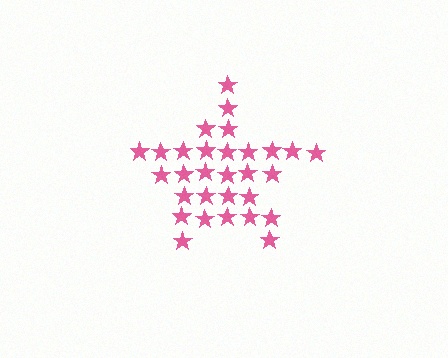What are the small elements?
The small elements are stars.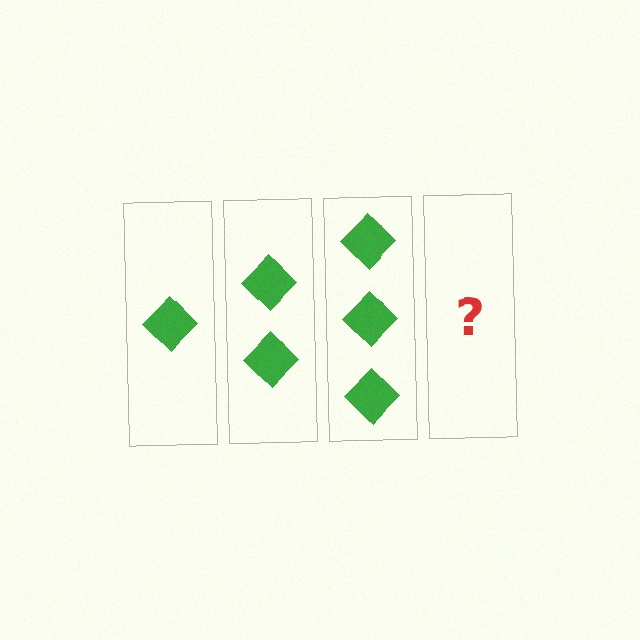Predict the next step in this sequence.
The next step is 4 diamonds.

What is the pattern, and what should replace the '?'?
The pattern is that each step adds one more diamond. The '?' should be 4 diamonds.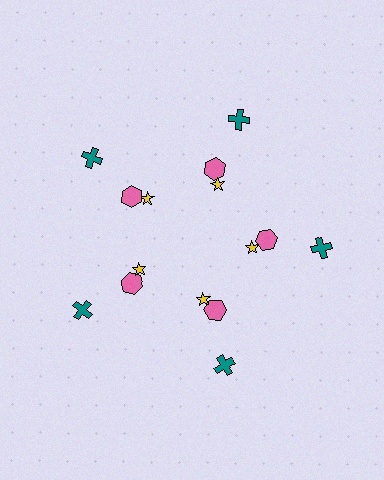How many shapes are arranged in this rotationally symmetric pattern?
There are 15 shapes, arranged in 5 groups of 3.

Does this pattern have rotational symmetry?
Yes, this pattern has 5-fold rotational symmetry. It looks the same after rotating 72 degrees around the center.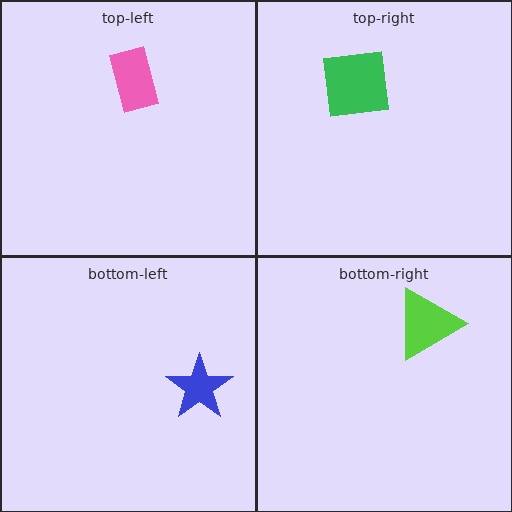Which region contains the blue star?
The bottom-left region.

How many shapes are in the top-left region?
1.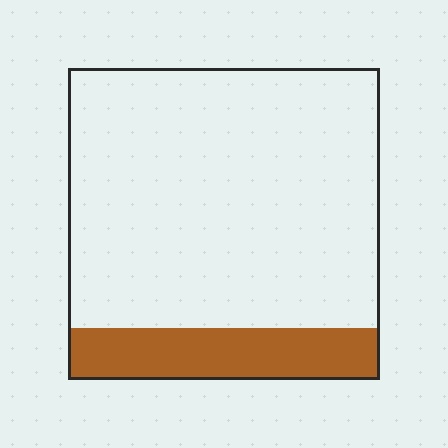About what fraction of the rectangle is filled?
About one sixth (1/6).